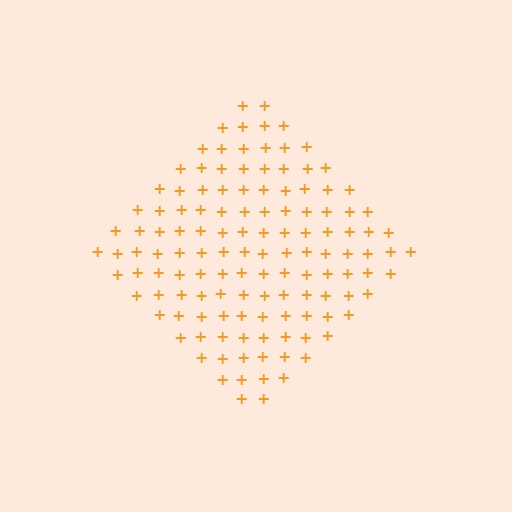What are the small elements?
The small elements are plus signs.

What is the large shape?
The large shape is a diamond.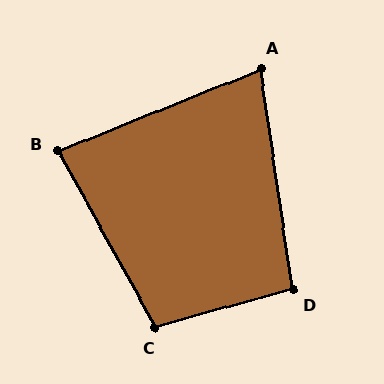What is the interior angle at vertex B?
Approximately 83 degrees (acute).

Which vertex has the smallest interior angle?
A, at approximately 76 degrees.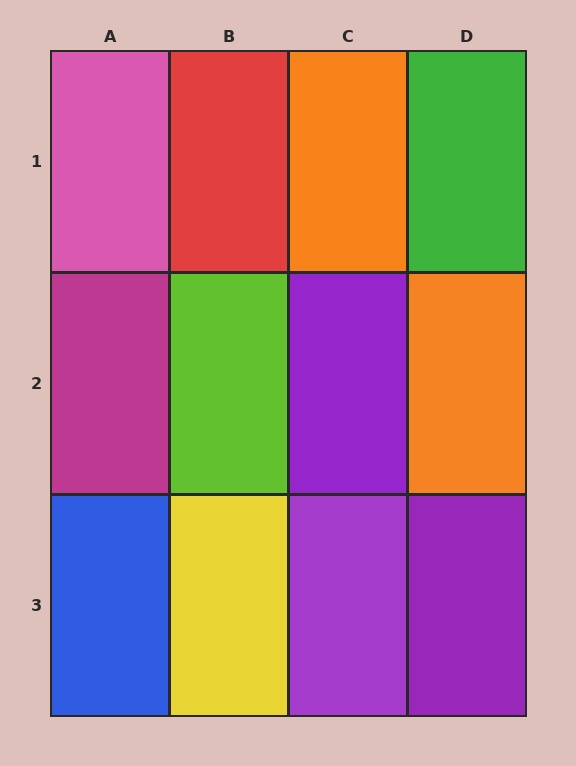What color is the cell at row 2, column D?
Orange.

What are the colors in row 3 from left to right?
Blue, yellow, purple, purple.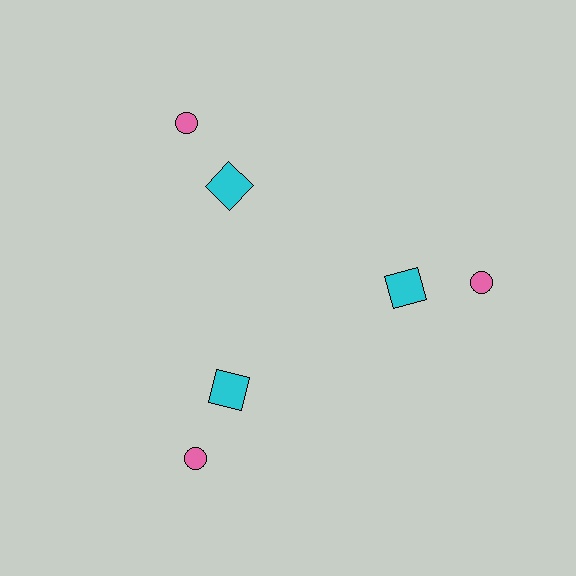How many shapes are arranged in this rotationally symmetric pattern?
There are 6 shapes, arranged in 3 groups of 2.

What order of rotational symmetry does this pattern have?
This pattern has 3-fold rotational symmetry.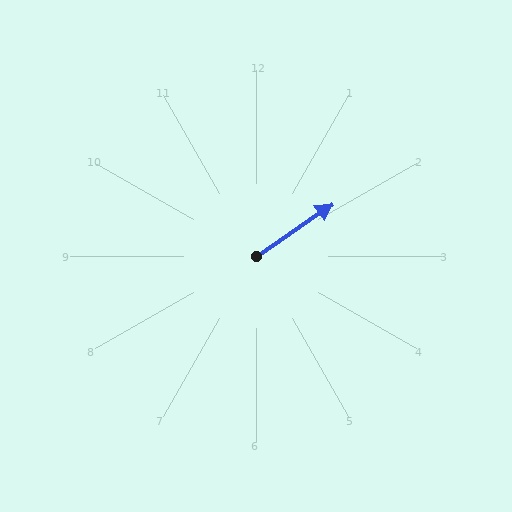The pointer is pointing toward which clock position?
Roughly 2 o'clock.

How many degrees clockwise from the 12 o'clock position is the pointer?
Approximately 56 degrees.